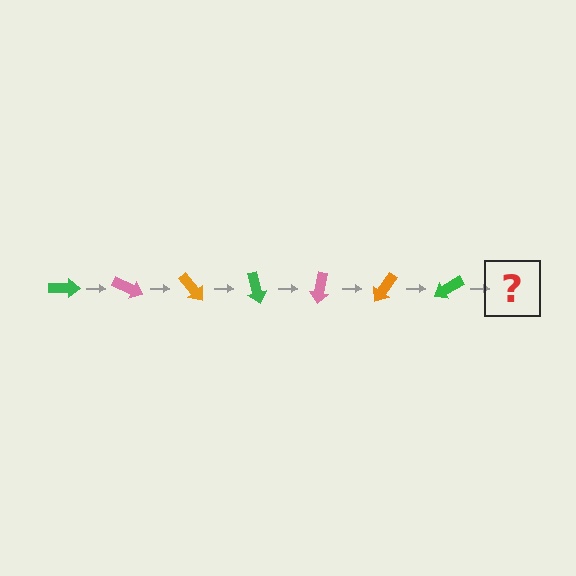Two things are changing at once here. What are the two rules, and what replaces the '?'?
The two rules are that it rotates 25 degrees each step and the color cycles through green, pink, and orange. The '?' should be a pink arrow, rotated 175 degrees from the start.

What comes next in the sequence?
The next element should be a pink arrow, rotated 175 degrees from the start.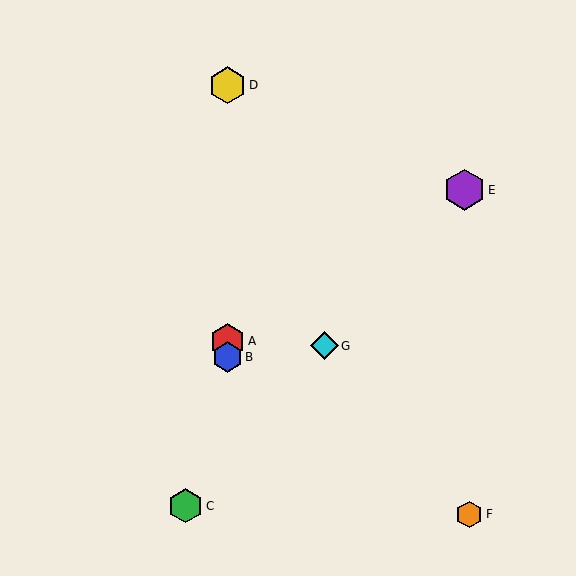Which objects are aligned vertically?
Objects A, B, D are aligned vertically.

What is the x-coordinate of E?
Object E is at x≈465.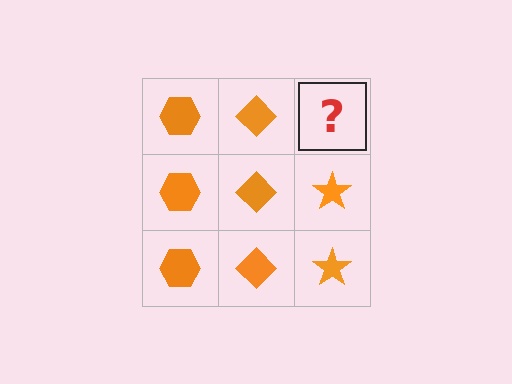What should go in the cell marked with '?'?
The missing cell should contain an orange star.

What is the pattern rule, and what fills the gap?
The rule is that each column has a consistent shape. The gap should be filled with an orange star.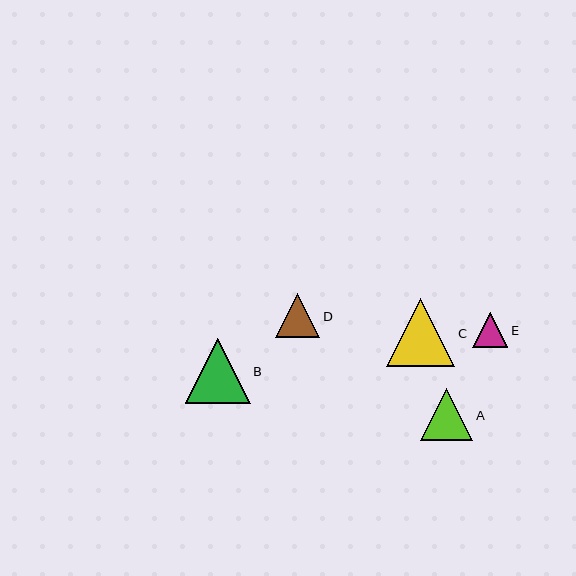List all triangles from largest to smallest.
From largest to smallest: C, B, A, D, E.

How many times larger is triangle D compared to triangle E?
Triangle D is approximately 1.3 times the size of triangle E.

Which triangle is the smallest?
Triangle E is the smallest with a size of approximately 35 pixels.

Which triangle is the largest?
Triangle C is the largest with a size of approximately 68 pixels.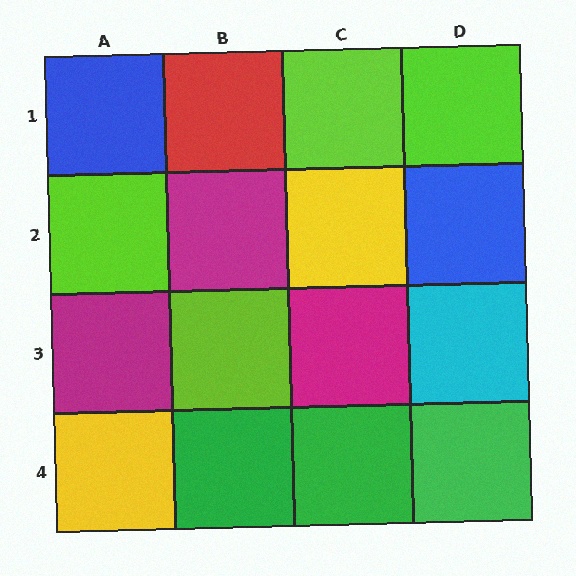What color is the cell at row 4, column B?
Green.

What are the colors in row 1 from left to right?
Blue, red, lime, lime.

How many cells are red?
1 cell is red.